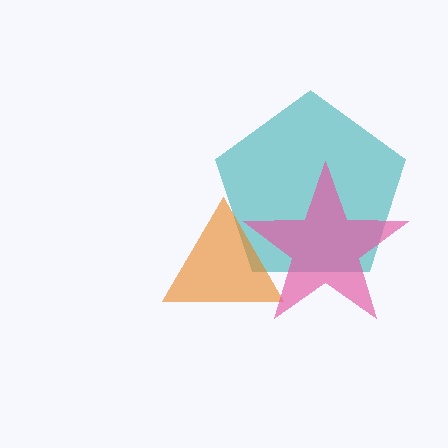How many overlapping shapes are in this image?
There are 3 overlapping shapes in the image.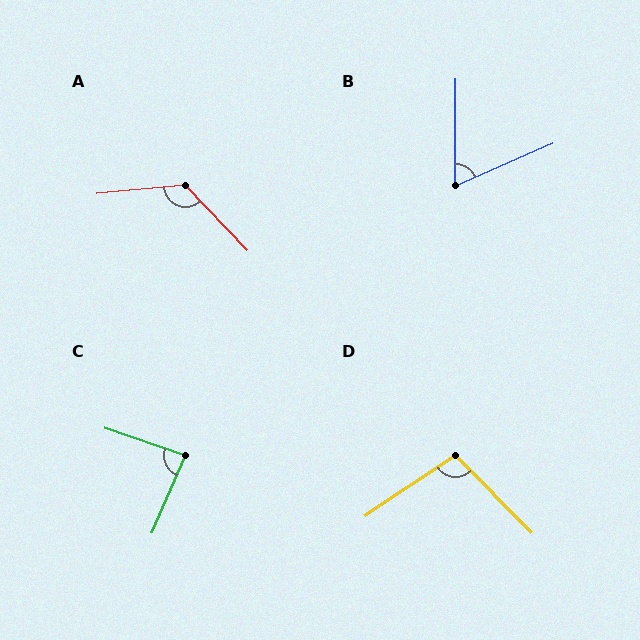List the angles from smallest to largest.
B (67°), C (85°), D (101°), A (128°).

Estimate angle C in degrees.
Approximately 85 degrees.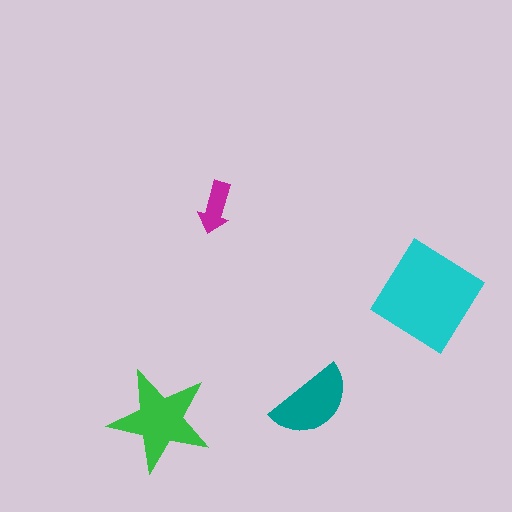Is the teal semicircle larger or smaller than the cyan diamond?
Smaller.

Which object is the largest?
The cyan diamond.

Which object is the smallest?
The magenta arrow.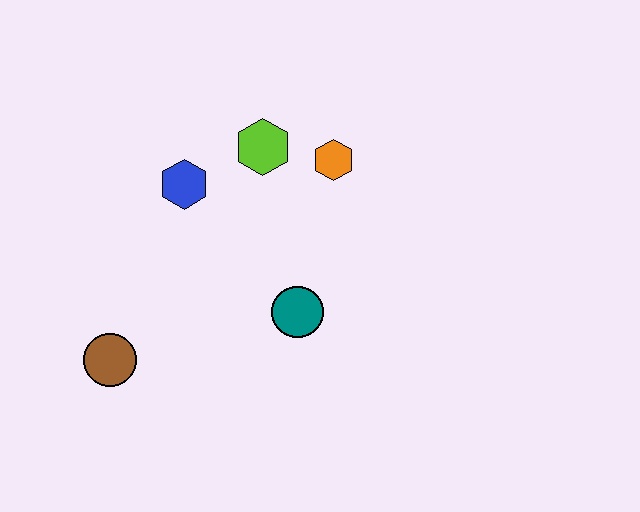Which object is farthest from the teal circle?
The brown circle is farthest from the teal circle.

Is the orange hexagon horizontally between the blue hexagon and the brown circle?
No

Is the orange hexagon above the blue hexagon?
Yes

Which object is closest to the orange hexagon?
The lime hexagon is closest to the orange hexagon.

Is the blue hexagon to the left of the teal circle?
Yes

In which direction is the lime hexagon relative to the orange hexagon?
The lime hexagon is to the left of the orange hexagon.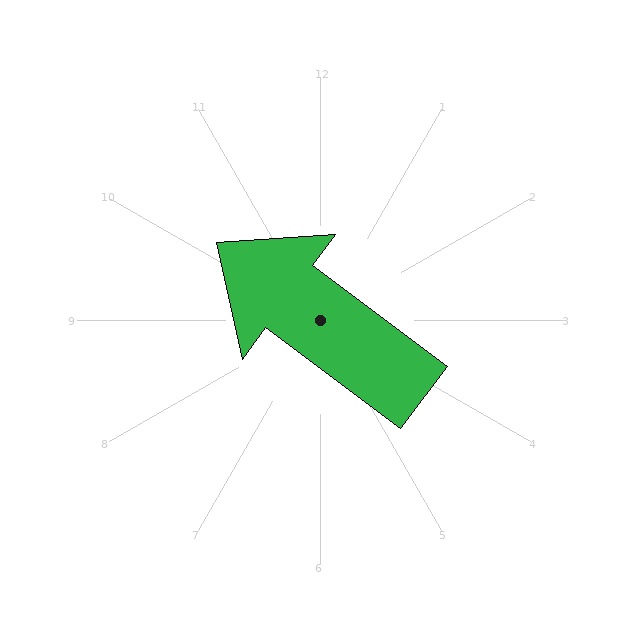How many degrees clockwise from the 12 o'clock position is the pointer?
Approximately 307 degrees.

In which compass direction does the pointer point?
Northwest.